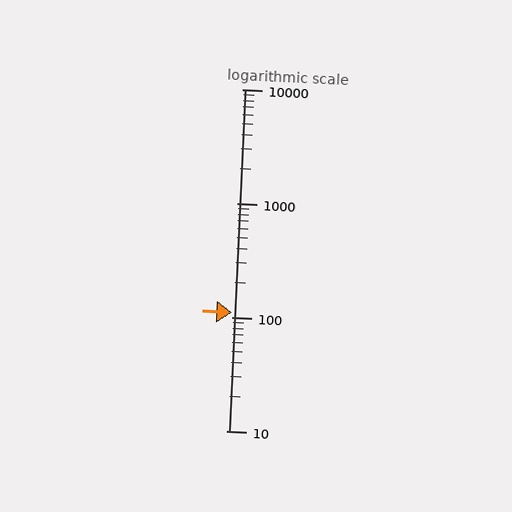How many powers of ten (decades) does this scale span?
The scale spans 3 decades, from 10 to 10000.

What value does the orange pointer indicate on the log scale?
The pointer indicates approximately 110.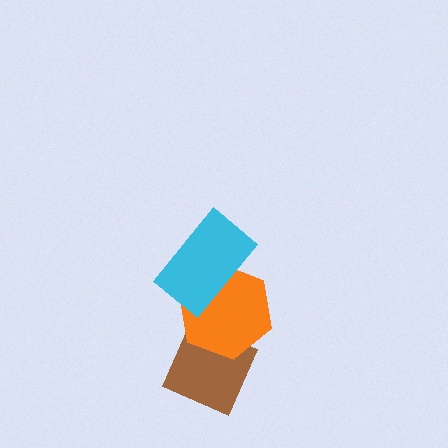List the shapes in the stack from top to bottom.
From top to bottom: the cyan rectangle, the orange hexagon, the brown diamond.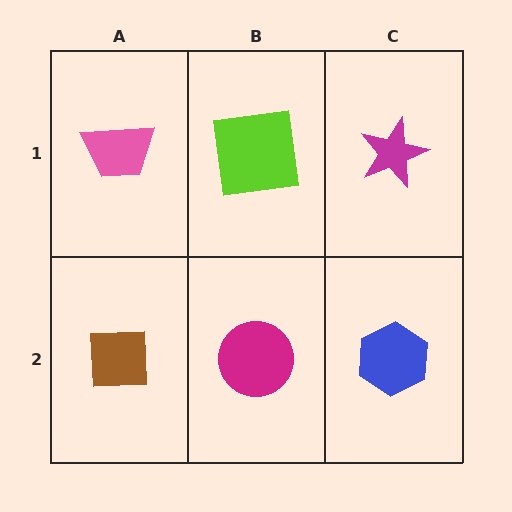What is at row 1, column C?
A magenta star.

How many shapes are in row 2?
3 shapes.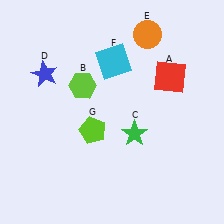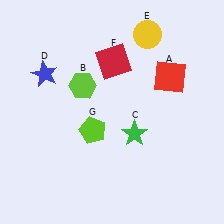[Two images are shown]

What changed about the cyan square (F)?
In Image 1, F is cyan. In Image 2, it changed to red.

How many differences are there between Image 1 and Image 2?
There are 2 differences between the two images.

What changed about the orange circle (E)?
In Image 1, E is orange. In Image 2, it changed to yellow.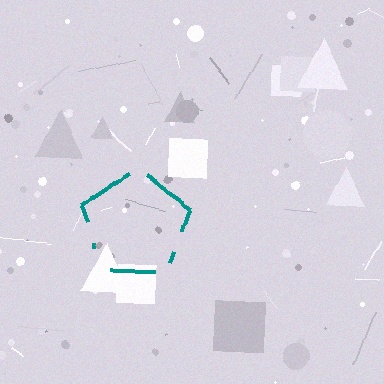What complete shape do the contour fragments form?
The contour fragments form a pentagon.